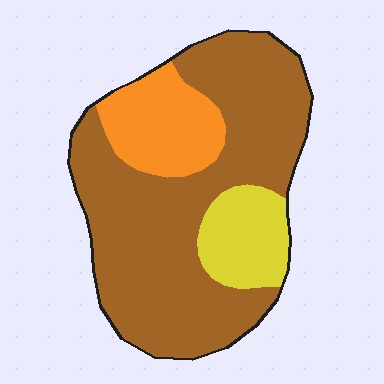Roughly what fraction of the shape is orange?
Orange covers roughly 15% of the shape.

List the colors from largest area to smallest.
From largest to smallest: brown, orange, yellow.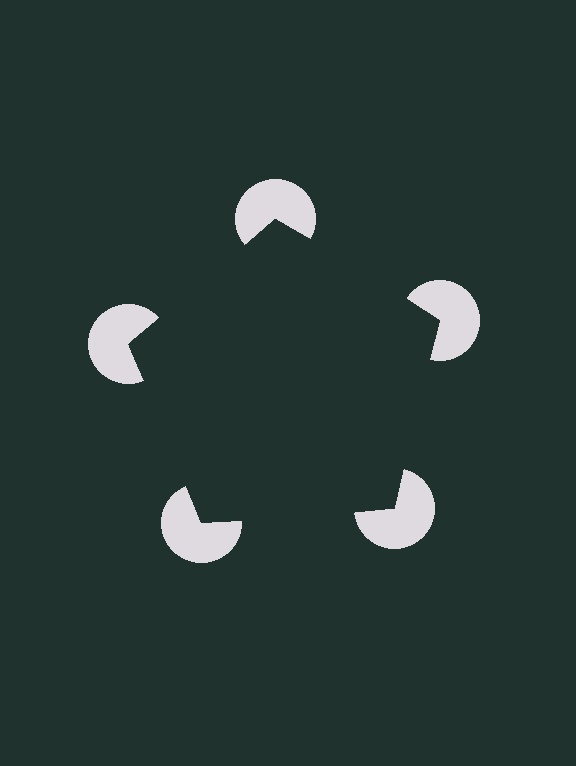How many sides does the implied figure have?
5 sides.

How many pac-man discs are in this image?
There are 5 — one at each vertex of the illusory pentagon.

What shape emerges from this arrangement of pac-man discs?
An illusory pentagon — its edges are inferred from the aligned wedge cuts in the pac-man discs, not physically drawn.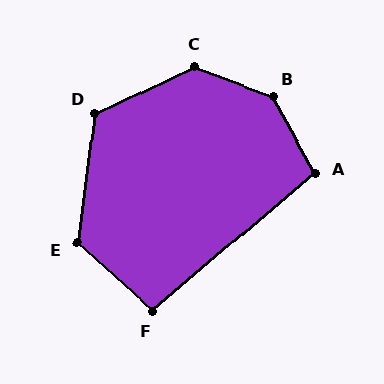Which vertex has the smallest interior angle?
F, at approximately 97 degrees.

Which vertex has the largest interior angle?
B, at approximately 140 degrees.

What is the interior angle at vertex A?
Approximately 101 degrees (obtuse).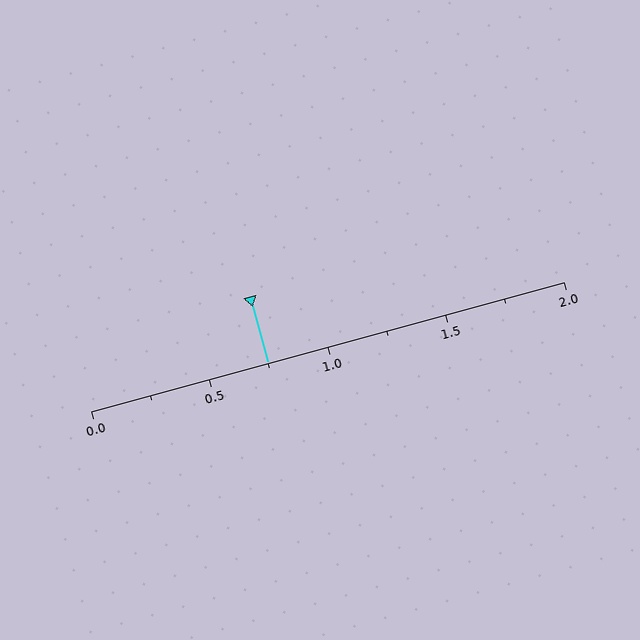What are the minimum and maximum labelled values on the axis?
The axis runs from 0.0 to 2.0.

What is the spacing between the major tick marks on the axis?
The major ticks are spaced 0.5 apart.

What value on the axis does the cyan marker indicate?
The marker indicates approximately 0.75.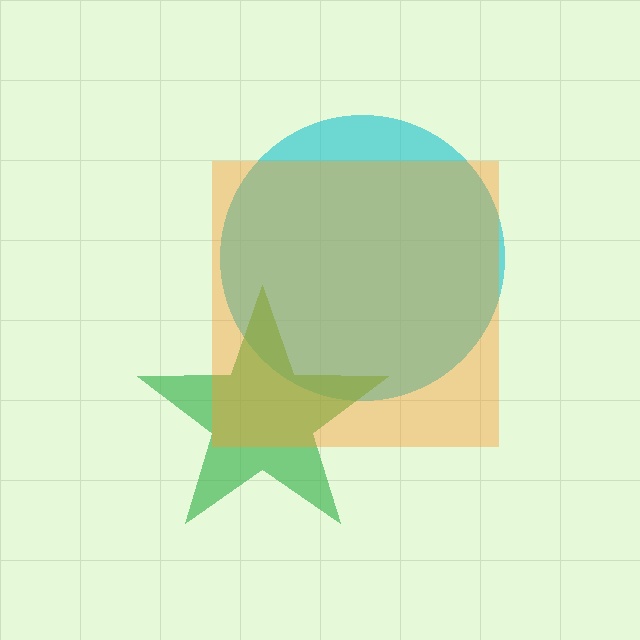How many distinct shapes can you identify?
There are 3 distinct shapes: a cyan circle, a green star, an orange square.